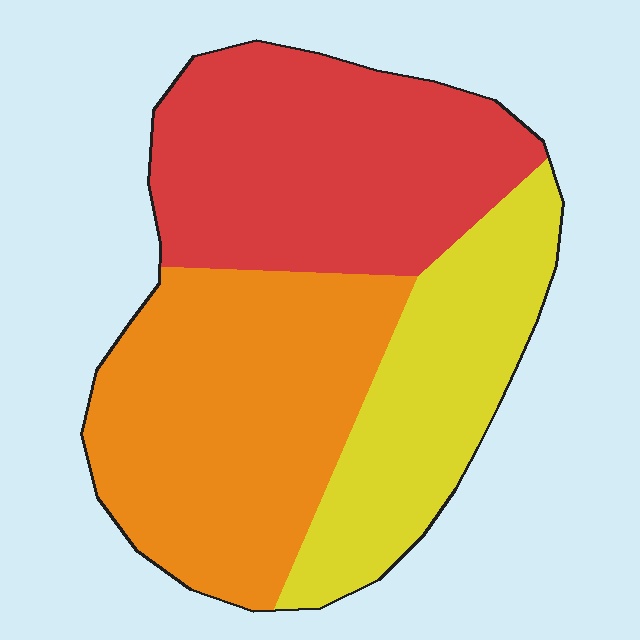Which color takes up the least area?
Yellow, at roughly 25%.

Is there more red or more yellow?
Red.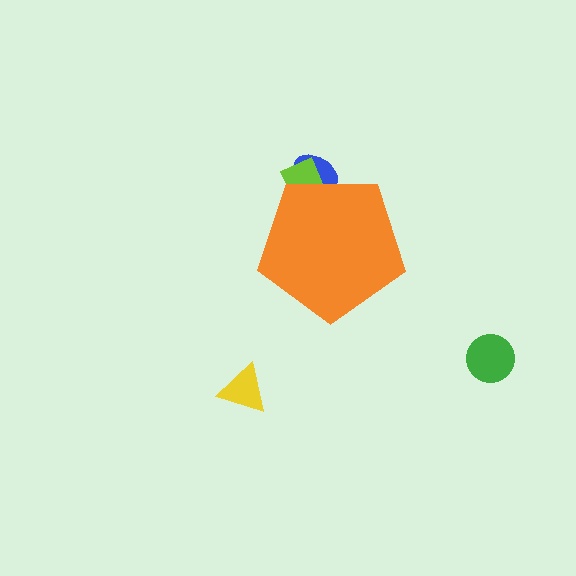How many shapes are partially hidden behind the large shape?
2 shapes are partially hidden.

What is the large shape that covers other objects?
An orange pentagon.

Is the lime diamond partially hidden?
Yes, the lime diamond is partially hidden behind the orange pentagon.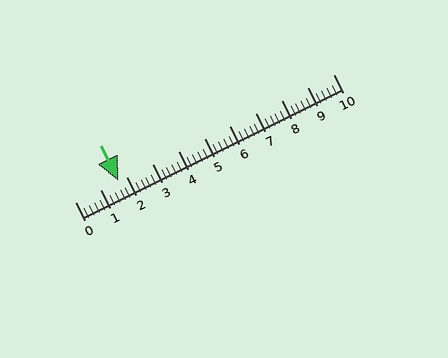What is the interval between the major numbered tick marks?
The major tick marks are spaced 1 units apart.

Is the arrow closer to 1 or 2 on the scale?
The arrow is closer to 2.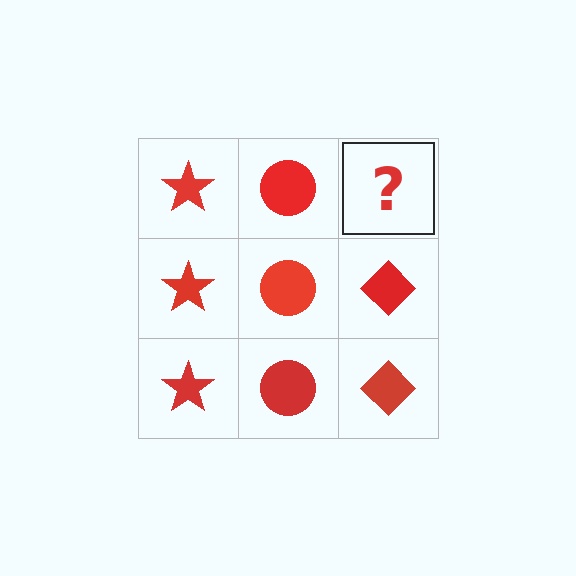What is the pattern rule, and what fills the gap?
The rule is that each column has a consistent shape. The gap should be filled with a red diamond.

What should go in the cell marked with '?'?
The missing cell should contain a red diamond.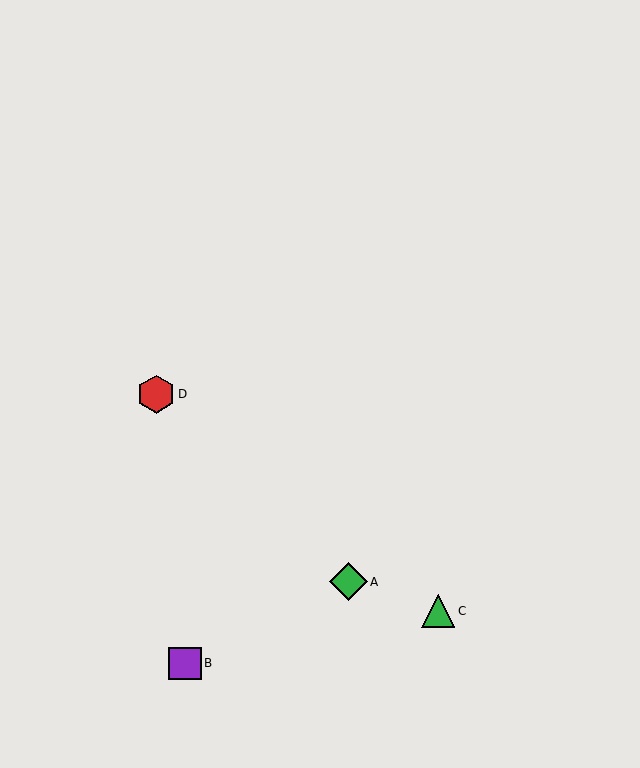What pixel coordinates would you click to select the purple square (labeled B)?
Click at (185, 663) to select the purple square B.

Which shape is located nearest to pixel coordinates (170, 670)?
The purple square (labeled B) at (185, 663) is nearest to that location.